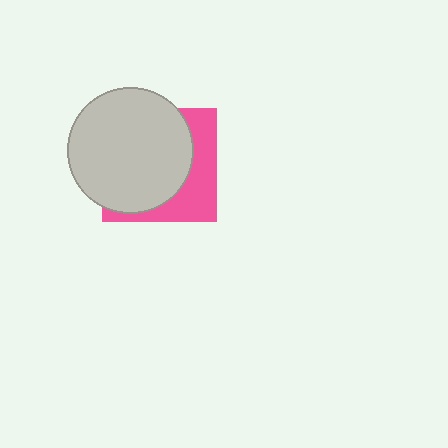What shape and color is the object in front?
The object in front is a light gray circle.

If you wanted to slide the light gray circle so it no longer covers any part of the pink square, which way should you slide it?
Slide it toward the upper-left — that is the most direct way to separate the two shapes.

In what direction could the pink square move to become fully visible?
The pink square could move toward the lower-right. That would shift it out from behind the light gray circle entirely.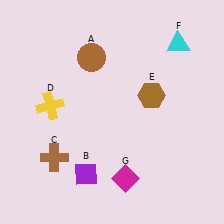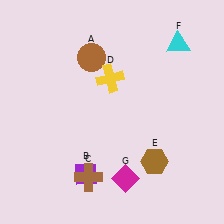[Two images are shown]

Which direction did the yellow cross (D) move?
The yellow cross (D) moved right.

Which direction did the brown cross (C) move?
The brown cross (C) moved right.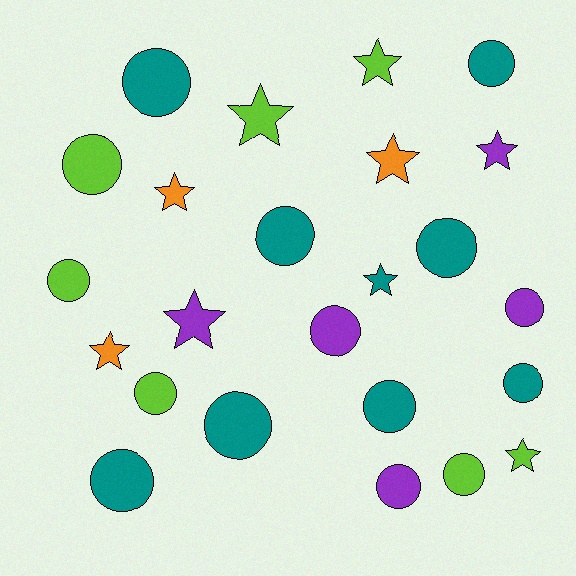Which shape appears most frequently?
Circle, with 15 objects.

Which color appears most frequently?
Teal, with 9 objects.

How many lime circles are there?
There are 4 lime circles.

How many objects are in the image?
There are 24 objects.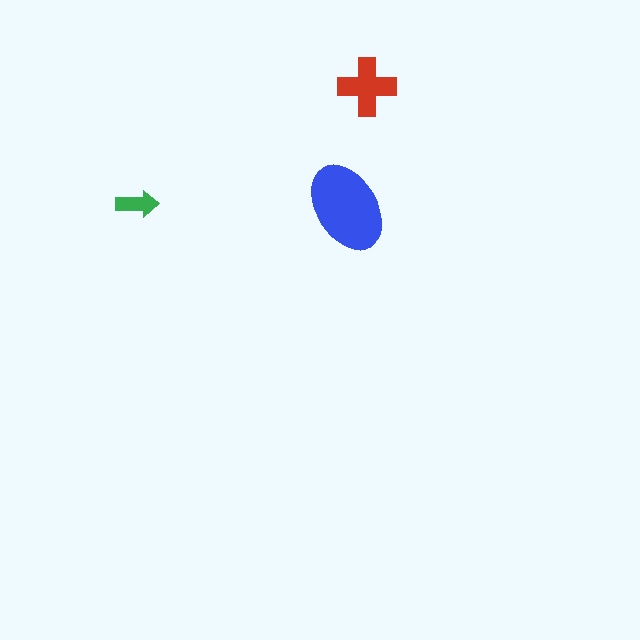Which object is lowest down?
The blue ellipse is bottommost.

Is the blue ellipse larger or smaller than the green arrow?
Larger.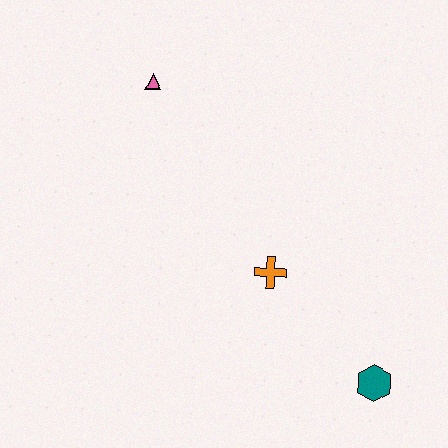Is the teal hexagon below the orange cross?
Yes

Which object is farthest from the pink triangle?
The teal hexagon is farthest from the pink triangle.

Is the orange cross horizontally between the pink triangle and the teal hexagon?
Yes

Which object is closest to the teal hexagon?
The orange cross is closest to the teal hexagon.